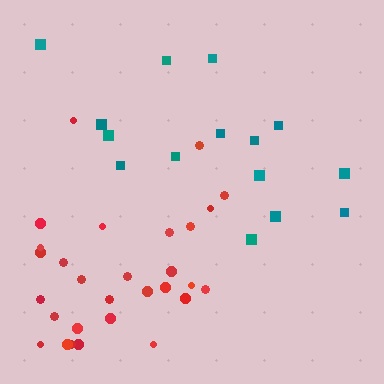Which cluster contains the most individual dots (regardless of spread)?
Red (29).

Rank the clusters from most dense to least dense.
red, teal.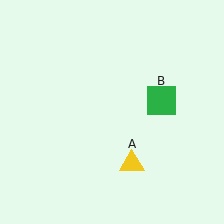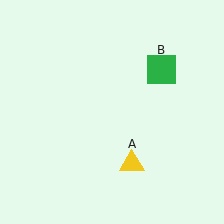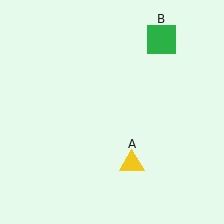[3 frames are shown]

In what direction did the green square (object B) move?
The green square (object B) moved up.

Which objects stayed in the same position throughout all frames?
Yellow triangle (object A) remained stationary.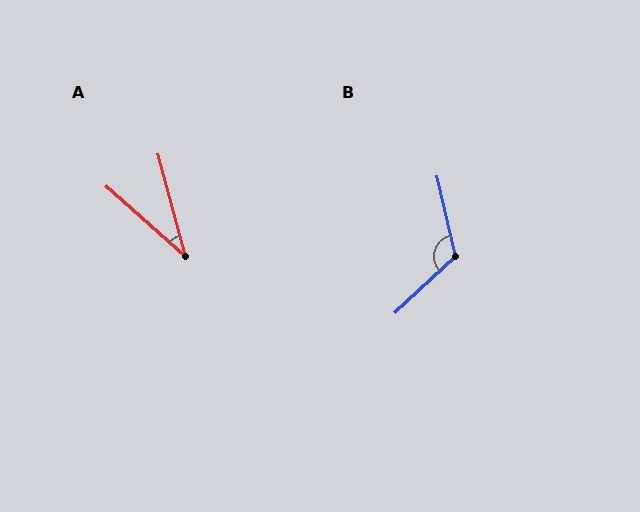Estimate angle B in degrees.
Approximately 120 degrees.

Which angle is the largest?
B, at approximately 120 degrees.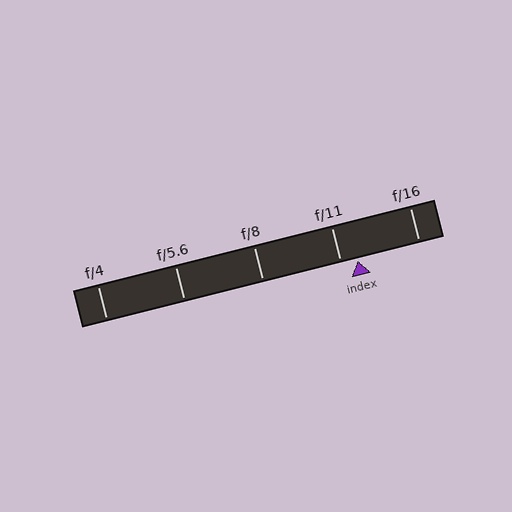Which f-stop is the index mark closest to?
The index mark is closest to f/11.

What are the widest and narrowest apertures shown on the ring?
The widest aperture shown is f/4 and the narrowest is f/16.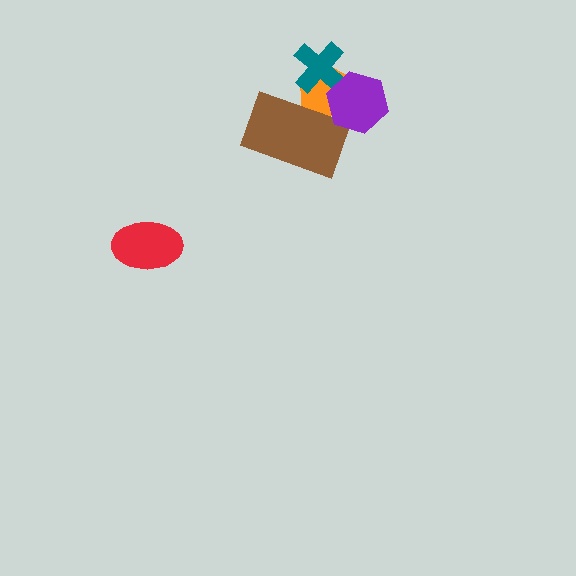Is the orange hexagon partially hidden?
Yes, it is partially covered by another shape.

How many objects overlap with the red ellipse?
0 objects overlap with the red ellipse.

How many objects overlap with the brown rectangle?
2 objects overlap with the brown rectangle.